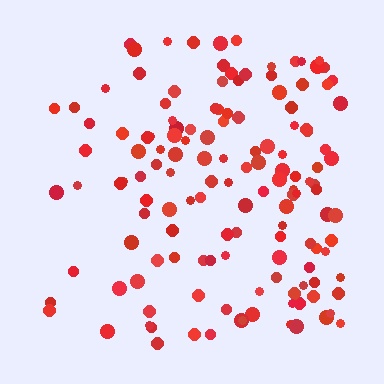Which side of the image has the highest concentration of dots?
The right.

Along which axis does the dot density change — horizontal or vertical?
Horizontal.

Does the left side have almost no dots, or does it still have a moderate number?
Still a moderate number, just noticeably fewer than the right.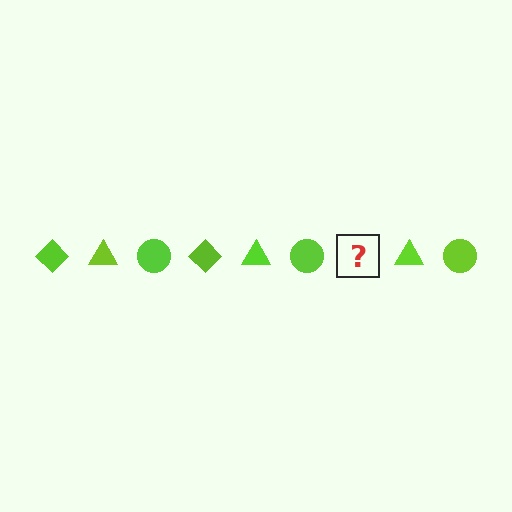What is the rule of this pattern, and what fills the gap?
The rule is that the pattern cycles through diamond, triangle, circle shapes in lime. The gap should be filled with a lime diamond.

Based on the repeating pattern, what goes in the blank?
The blank should be a lime diamond.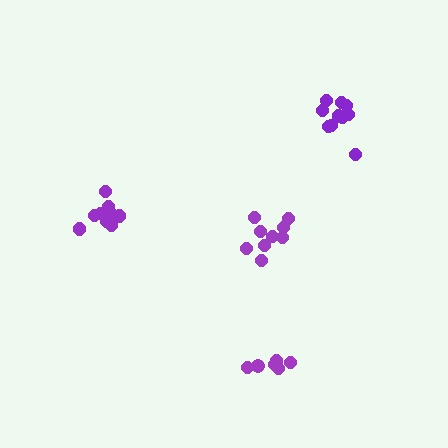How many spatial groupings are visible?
There are 4 spatial groupings.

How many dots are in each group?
Group 1: 9 dots, Group 2: 6 dots, Group 3: 10 dots, Group 4: 11 dots (36 total).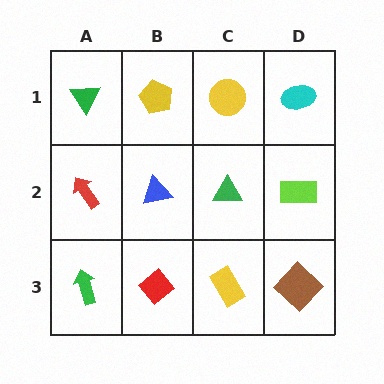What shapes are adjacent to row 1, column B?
A blue triangle (row 2, column B), a green triangle (row 1, column A), a yellow circle (row 1, column C).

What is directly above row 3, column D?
A lime rectangle.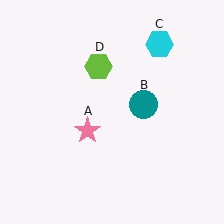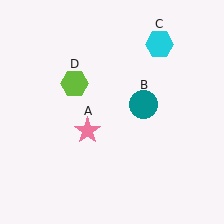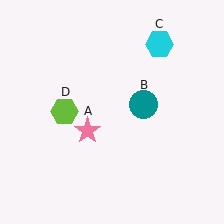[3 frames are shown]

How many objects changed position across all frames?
1 object changed position: lime hexagon (object D).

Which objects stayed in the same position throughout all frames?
Pink star (object A) and teal circle (object B) and cyan hexagon (object C) remained stationary.